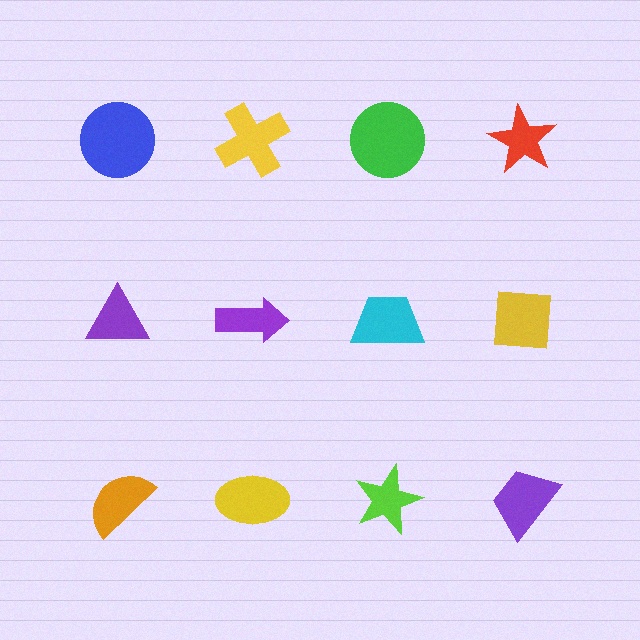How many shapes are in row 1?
4 shapes.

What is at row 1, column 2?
A yellow cross.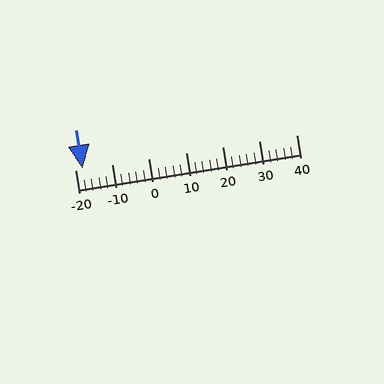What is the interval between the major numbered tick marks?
The major tick marks are spaced 10 units apart.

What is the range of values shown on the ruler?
The ruler shows values from -20 to 40.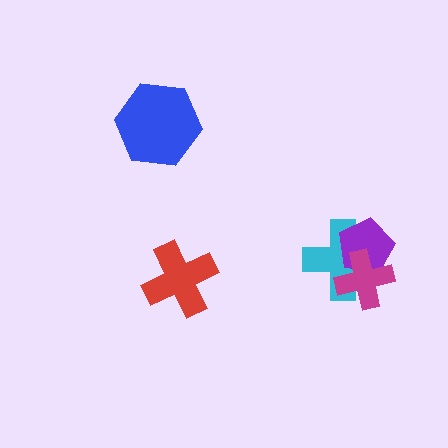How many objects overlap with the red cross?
0 objects overlap with the red cross.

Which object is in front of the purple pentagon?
The magenta cross is in front of the purple pentagon.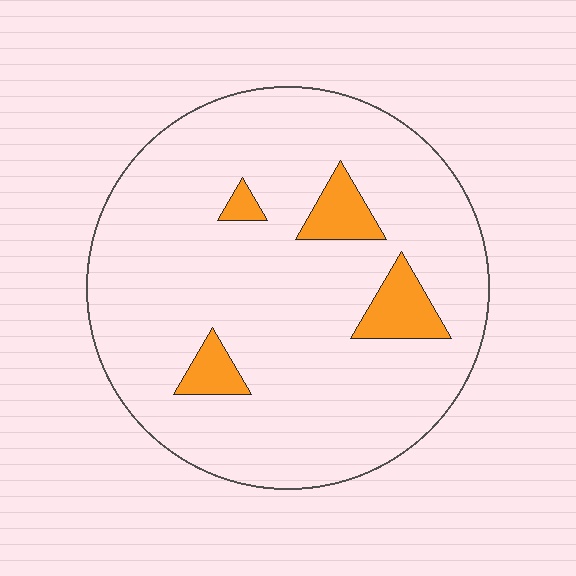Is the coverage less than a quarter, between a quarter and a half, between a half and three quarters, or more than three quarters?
Less than a quarter.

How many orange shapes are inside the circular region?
4.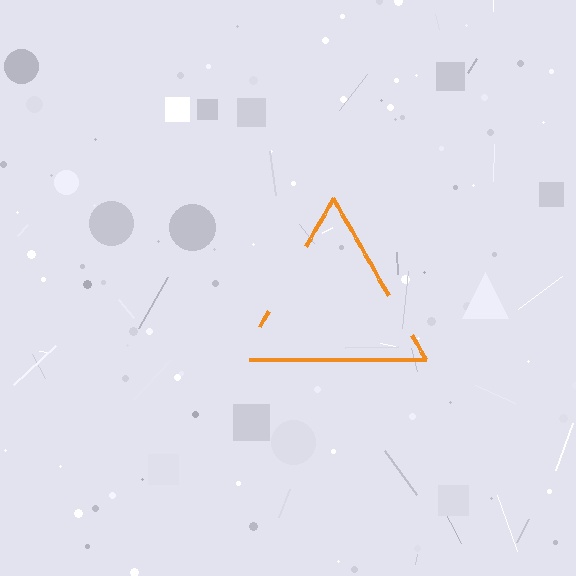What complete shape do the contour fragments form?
The contour fragments form a triangle.